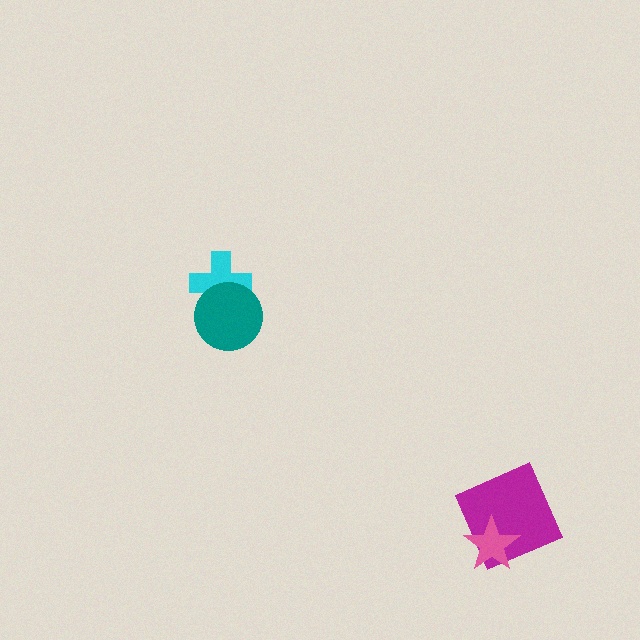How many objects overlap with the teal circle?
1 object overlaps with the teal circle.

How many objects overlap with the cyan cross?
1 object overlaps with the cyan cross.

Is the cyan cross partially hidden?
Yes, it is partially covered by another shape.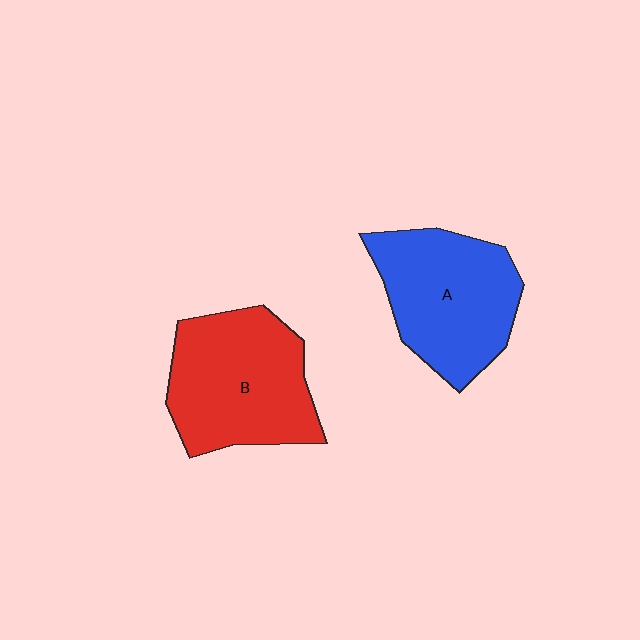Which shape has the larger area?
Shape B (red).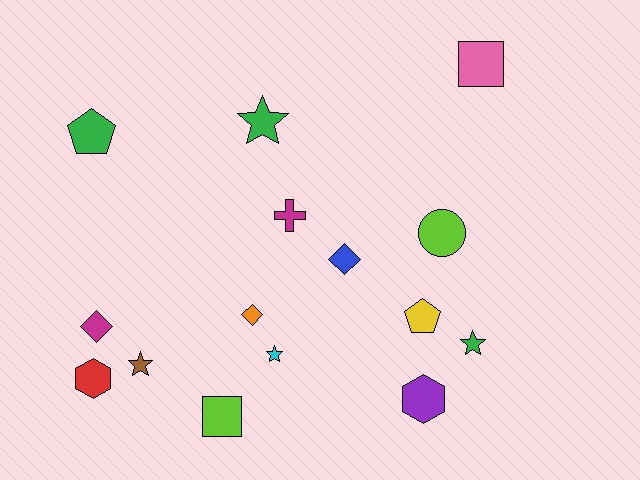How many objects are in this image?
There are 15 objects.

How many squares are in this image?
There are 2 squares.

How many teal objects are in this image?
There are no teal objects.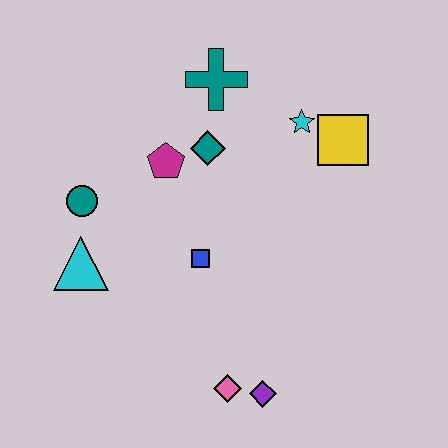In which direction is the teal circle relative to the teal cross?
The teal circle is to the left of the teal cross.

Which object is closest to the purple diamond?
The pink diamond is closest to the purple diamond.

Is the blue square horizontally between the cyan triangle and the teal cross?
Yes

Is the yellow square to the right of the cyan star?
Yes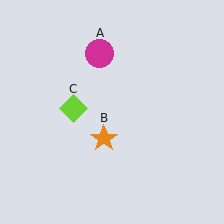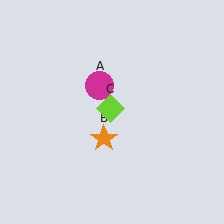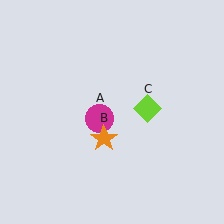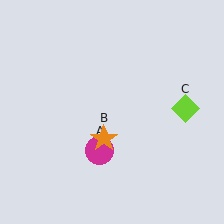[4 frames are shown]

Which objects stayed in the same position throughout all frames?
Orange star (object B) remained stationary.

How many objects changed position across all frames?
2 objects changed position: magenta circle (object A), lime diamond (object C).